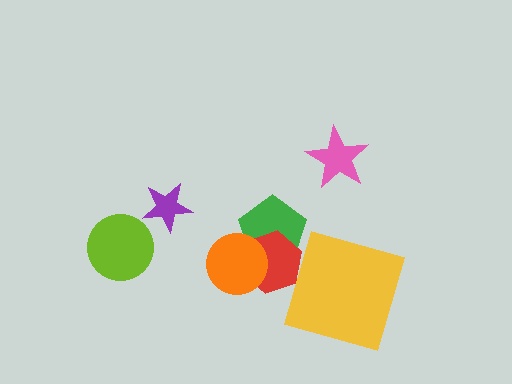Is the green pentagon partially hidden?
Yes, it is partially covered by another shape.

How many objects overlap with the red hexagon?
2 objects overlap with the red hexagon.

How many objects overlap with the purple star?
0 objects overlap with the purple star.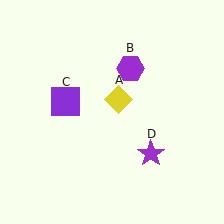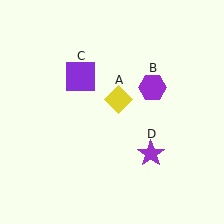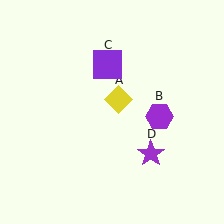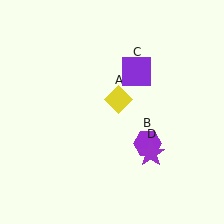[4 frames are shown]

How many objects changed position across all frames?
2 objects changed position: purple hexagon (object B), purple square (object C).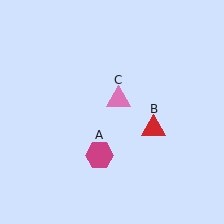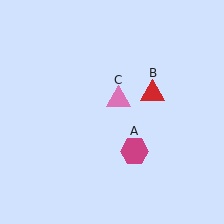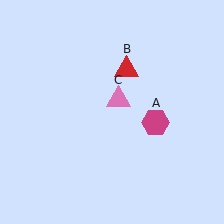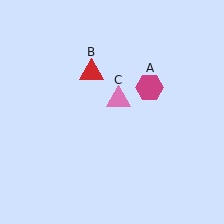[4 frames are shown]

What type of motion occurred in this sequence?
The magenta hexagon (object A), red triangle (object B) rotated counterclockwise around the center of the scene.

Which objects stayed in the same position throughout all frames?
Pink triangle (object C) remained stationary.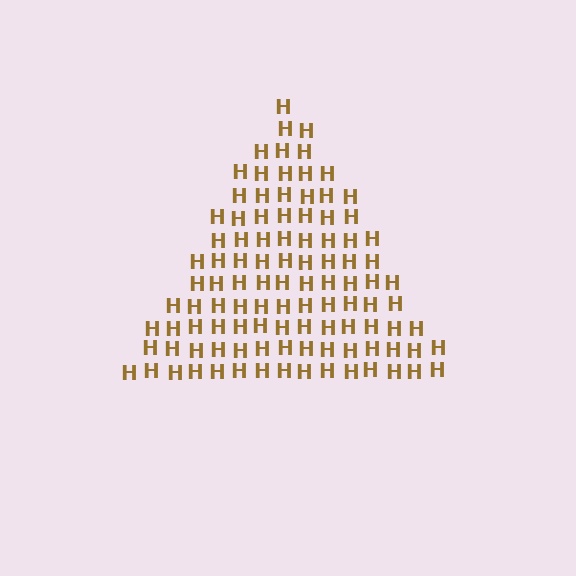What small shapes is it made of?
It is made of small letter H's.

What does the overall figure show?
The overall figure shows a triangle.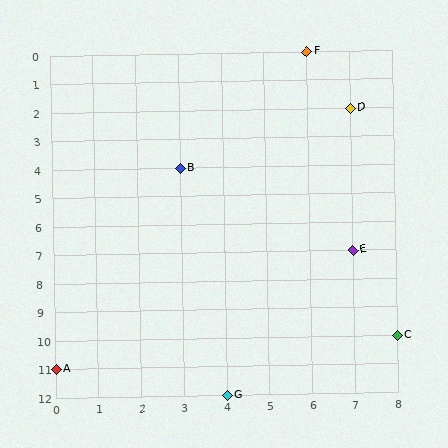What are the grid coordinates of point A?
Point A is at grid coordinates (0, 11).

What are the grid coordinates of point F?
Point F is at grid coordinates (6, 0).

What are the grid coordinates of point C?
Point C is at grid coordinates (8, 10).